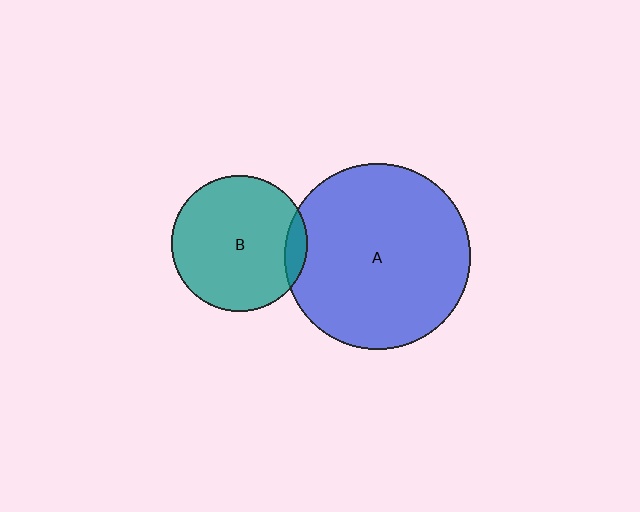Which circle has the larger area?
Circle A (blue).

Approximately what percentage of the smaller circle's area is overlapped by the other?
Approximately 10%.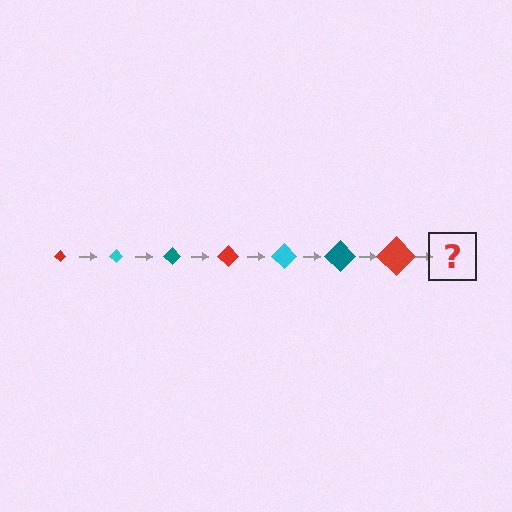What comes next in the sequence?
The next element should be a cyan diamond, larger than the previous one.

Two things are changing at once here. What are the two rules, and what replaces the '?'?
The two rules are that the diamond grows larger each step and the color cycles through red, cyan, and teal. The '?' should be a cyan diamond, larger than the previous one.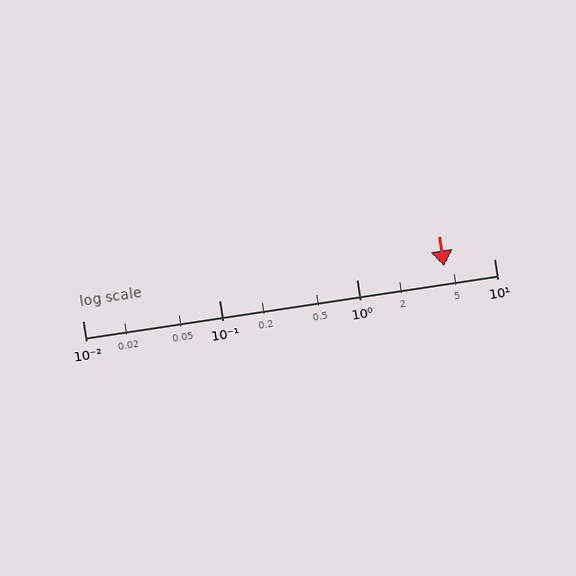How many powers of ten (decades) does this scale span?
The scale spans 3 decades, from 0.01 to 10.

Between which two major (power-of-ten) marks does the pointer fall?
The pointer is between 1 and 10.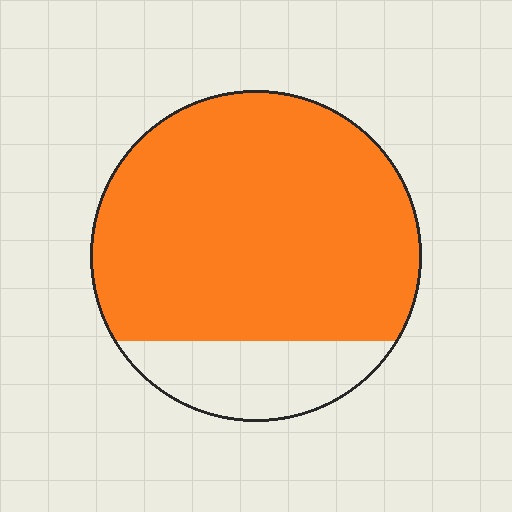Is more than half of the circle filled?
Yes.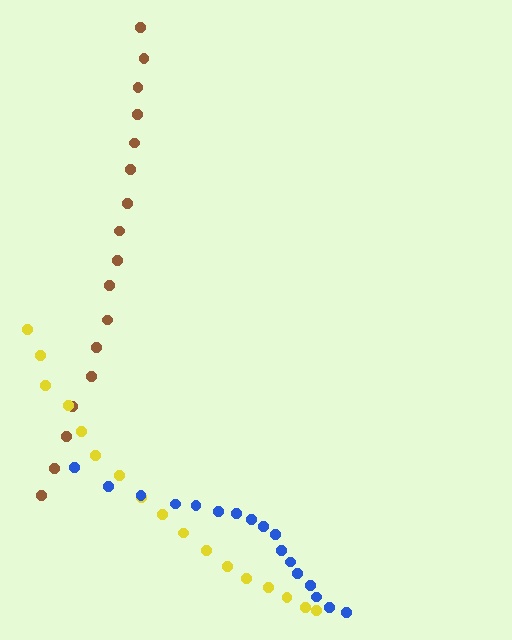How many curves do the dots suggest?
There are 3 distinct paths.